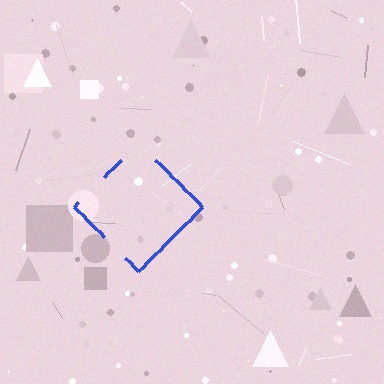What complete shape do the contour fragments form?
The contour fragments form a diamond.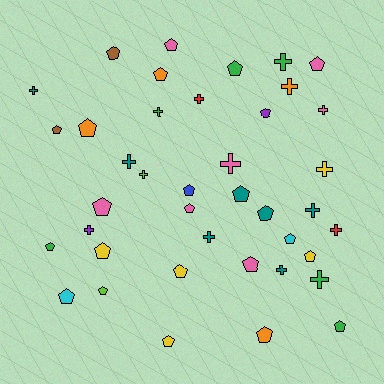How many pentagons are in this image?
There are 24 pentagons.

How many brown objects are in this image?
There are 2 brown objects.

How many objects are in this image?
There are 40 objects.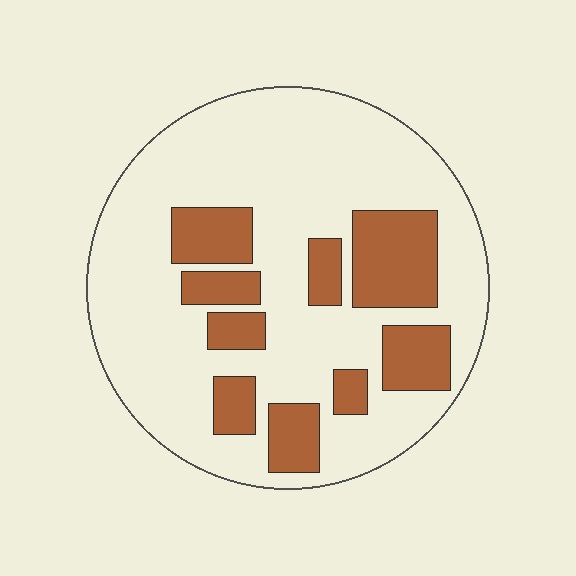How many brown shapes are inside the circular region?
9.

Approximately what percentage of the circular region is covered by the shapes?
Approximately 25%.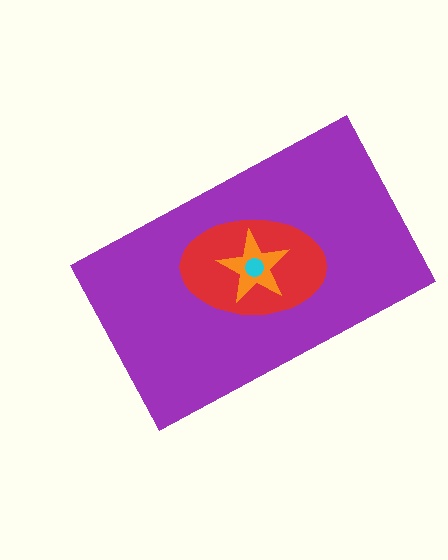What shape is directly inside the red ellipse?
The orange star.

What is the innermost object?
The cyan circle.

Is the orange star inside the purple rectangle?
Yes.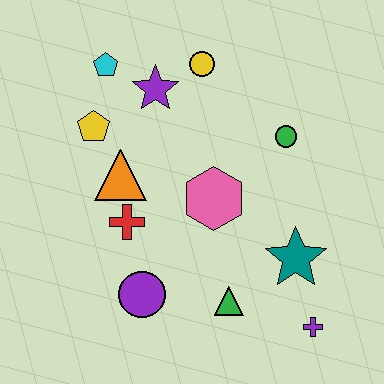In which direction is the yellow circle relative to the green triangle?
The yellow circle is above the green triangle.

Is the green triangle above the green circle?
No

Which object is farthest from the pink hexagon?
The cyan pentagon is farthest from the pink hexagon.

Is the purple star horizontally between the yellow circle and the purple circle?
Yes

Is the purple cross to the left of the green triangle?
No